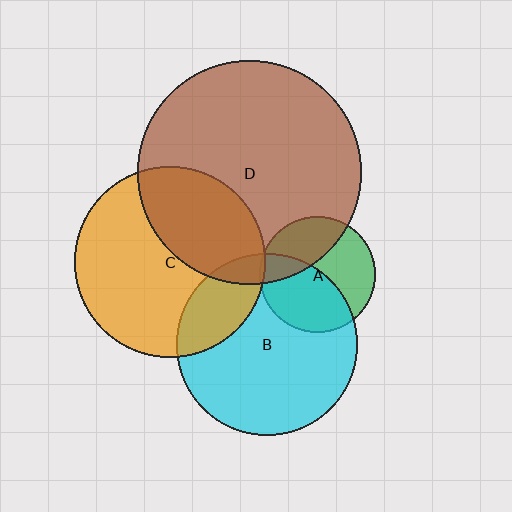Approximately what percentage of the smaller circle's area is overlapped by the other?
Approximately 20%.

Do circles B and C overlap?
Yes.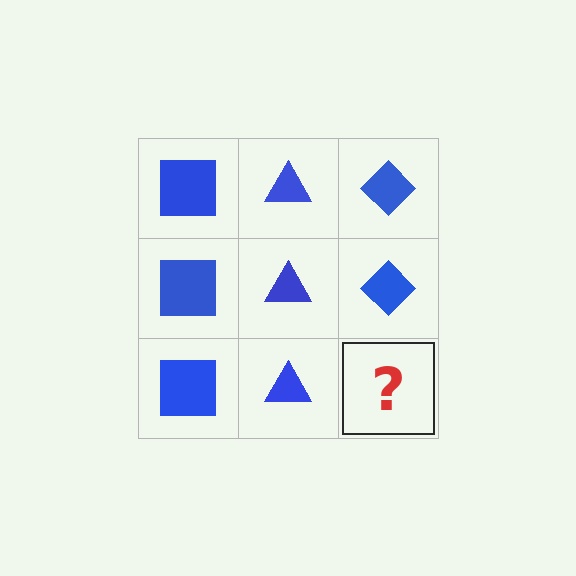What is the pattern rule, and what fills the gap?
The rule is that each column has a consistent shape. The gap should be filled with a blue diamond.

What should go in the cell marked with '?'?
The missing cell should contain a blue diamond.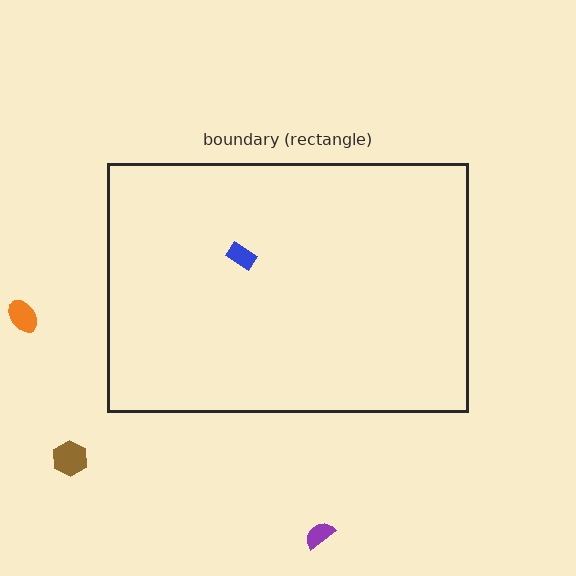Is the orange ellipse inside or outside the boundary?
Outside.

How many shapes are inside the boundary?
1 inside, 3 outside.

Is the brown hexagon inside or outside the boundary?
Outside.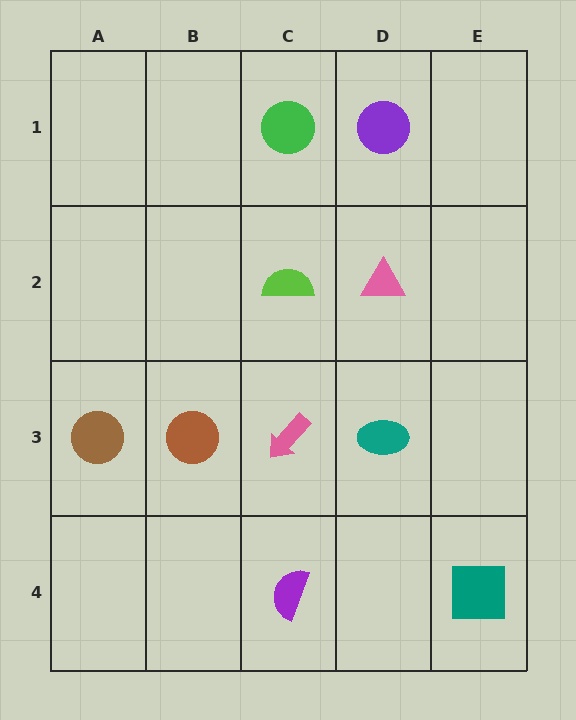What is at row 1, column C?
A green circle.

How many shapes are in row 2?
2 shapes.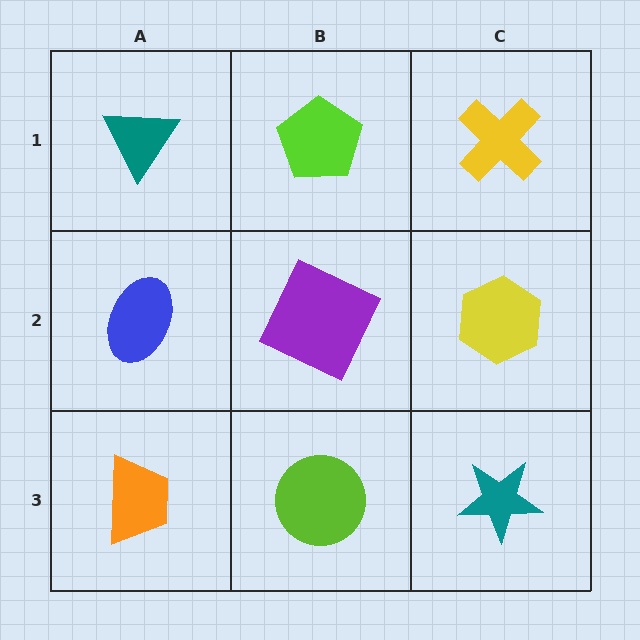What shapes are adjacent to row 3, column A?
A blue ellipse (row 2, column A), a lime circle (row 3, column B).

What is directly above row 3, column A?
A blue ellipse.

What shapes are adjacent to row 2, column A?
A teal triangle (row 1, column A), an orange trapezoid (row 3, column A), a purple square (row 2, column B).